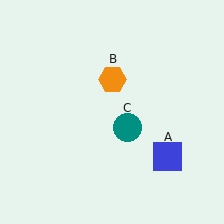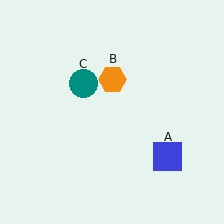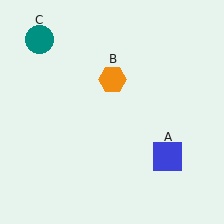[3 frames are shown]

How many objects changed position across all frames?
1 object changed position: teal circle (object C).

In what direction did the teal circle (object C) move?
The teal circle (object C) moved up and to the left.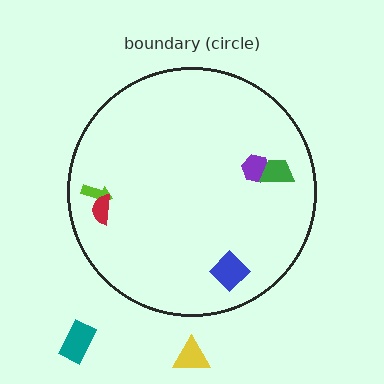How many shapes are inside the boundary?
5 inside, 2 outside.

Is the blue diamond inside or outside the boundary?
Inside.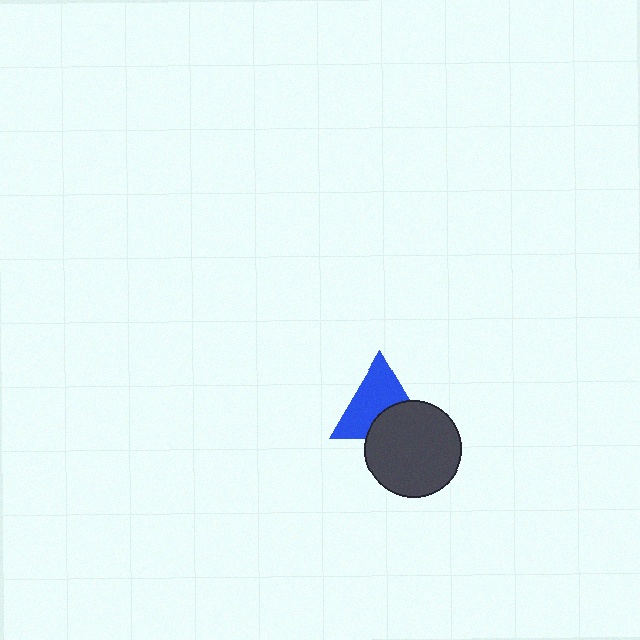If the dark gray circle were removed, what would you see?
You would see the complete blue triangle.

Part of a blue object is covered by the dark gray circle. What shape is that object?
It is a triangle.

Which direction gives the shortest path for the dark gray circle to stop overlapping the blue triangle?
Moving down gives the shortest separation.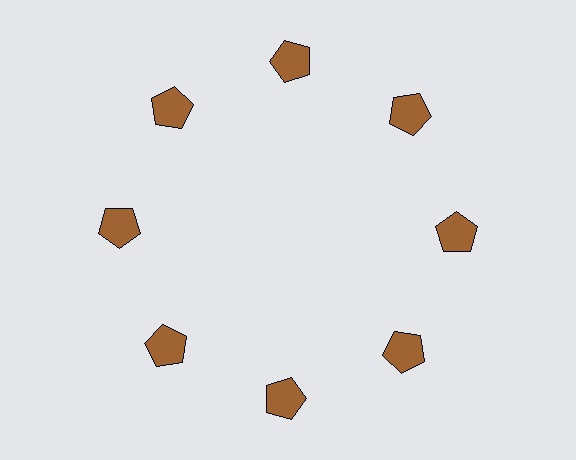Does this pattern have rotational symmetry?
Yes, this pattern has 8-fold rotational symmetry. It looks the same after rotating 45 degrees around the center.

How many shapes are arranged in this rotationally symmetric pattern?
There are 8 shapes, arranged in 8 groups of 1.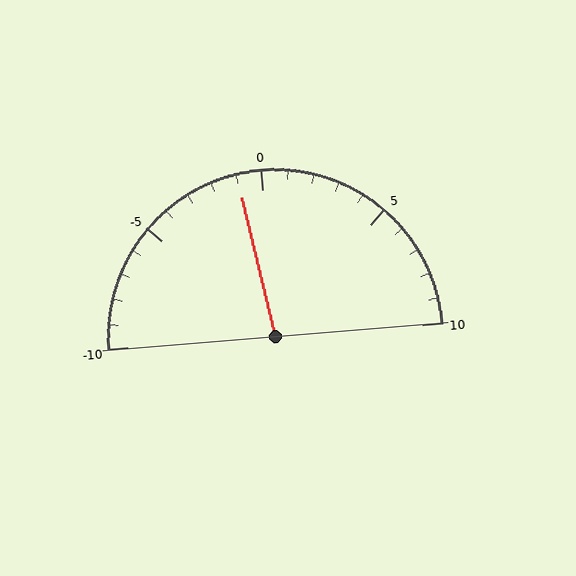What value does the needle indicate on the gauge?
The needle indicates approximately -1.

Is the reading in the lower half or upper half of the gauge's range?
The reading is in the lower half of the range (-10 to 10).